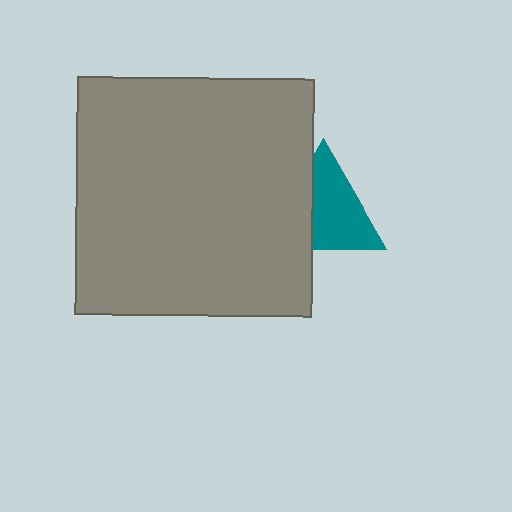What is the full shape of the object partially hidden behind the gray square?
The partially hidden object is a teal triangle.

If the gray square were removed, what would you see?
You would see the complete teal triangle.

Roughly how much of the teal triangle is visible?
About half of it is visible (roughly 63%).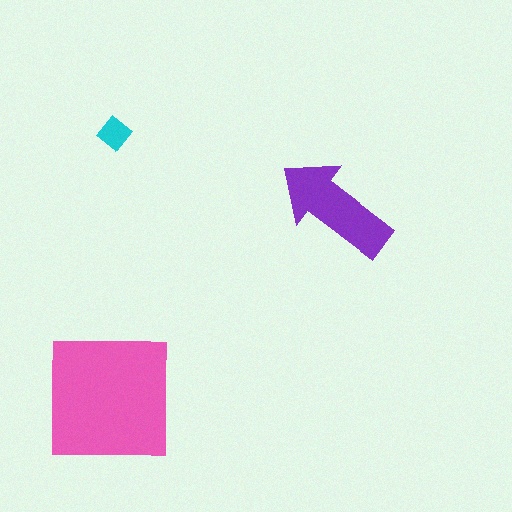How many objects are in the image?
There are 3 objects in the image.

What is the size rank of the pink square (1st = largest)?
1st.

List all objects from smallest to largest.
The cyan diamond, the purple arrow, the pink square.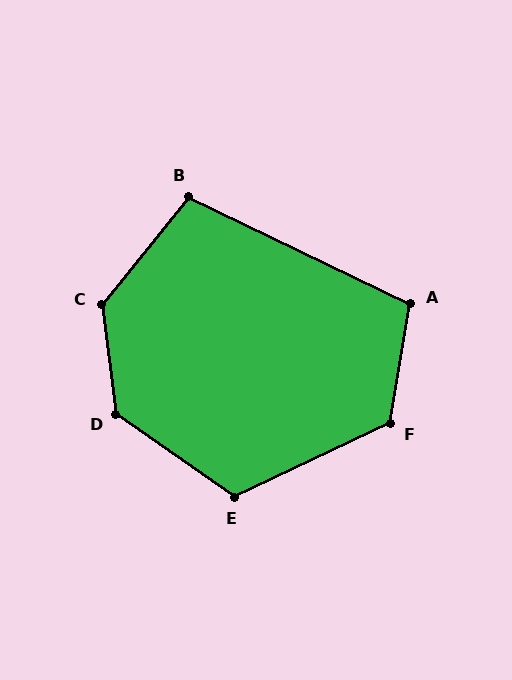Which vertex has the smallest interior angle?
B, at approximately 103 degrees.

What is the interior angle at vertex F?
Approximately 125 degrees (obtuse).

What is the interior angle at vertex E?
Approximately 120 degrees (obtuse).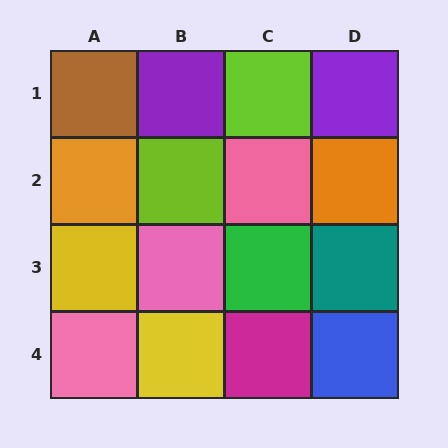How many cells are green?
1 cell is green.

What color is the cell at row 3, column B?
Pink.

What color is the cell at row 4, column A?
Pink.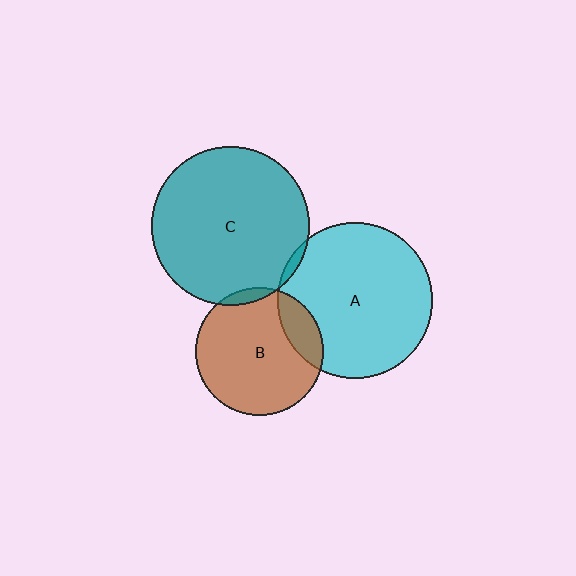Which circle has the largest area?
Circle C (teal).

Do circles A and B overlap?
Yes.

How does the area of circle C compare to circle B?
Approximately 1.5 times.